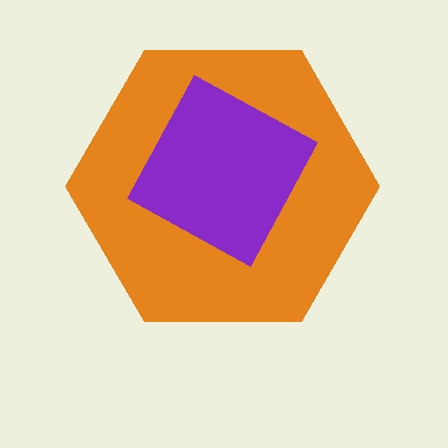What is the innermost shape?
The purple square.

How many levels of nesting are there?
2.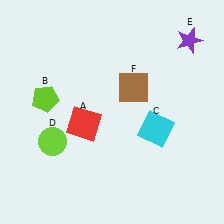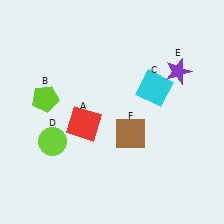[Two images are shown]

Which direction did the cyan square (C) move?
The cyan square (C) moved up.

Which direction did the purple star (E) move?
The purple star (E) moved down.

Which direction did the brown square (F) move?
The brown square (F) moved down.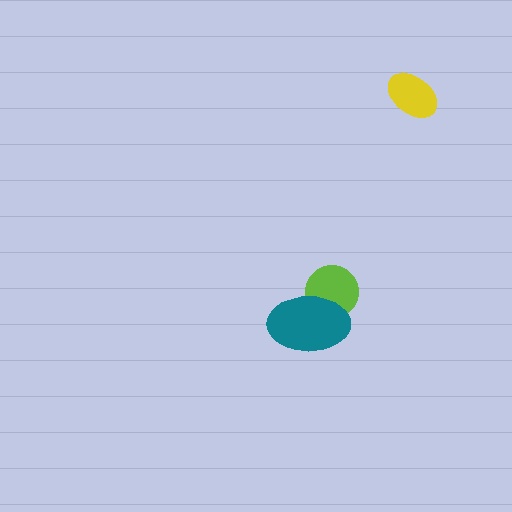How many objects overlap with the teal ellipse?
1 object overlaps with the teal ellipse.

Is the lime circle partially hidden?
Yes, it is partially covered by another shape.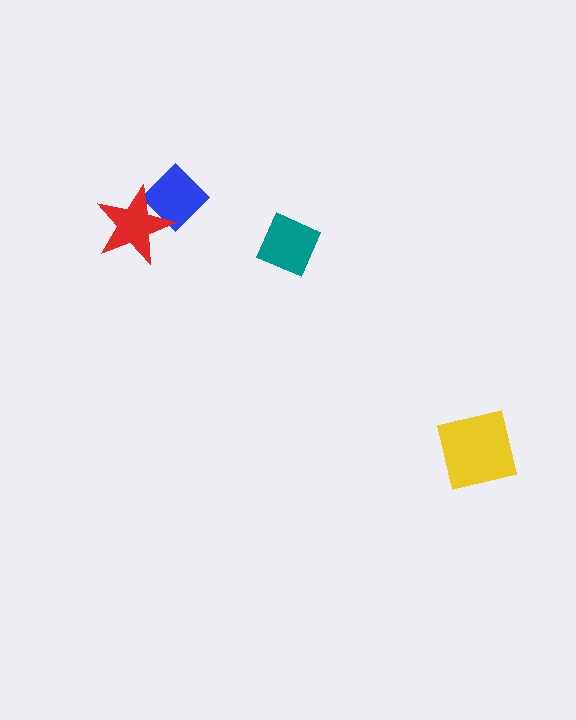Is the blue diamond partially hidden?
Yes, it is partially covered by another shape.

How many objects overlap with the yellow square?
0 objects overlap with the yellow square.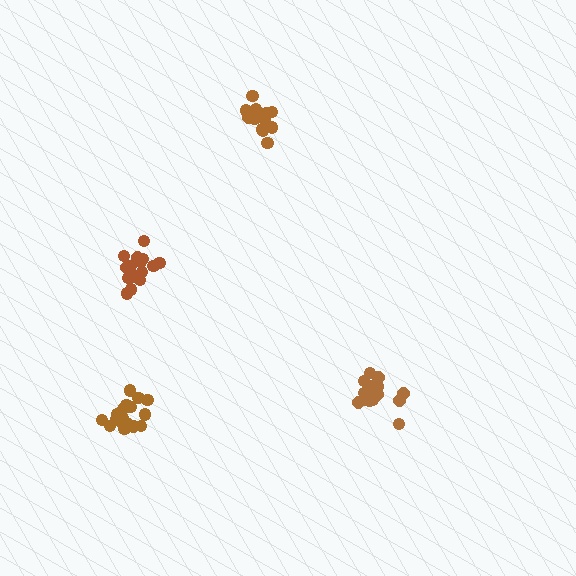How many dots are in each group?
Group 1: 15 dots, Group 2: 14 dots, Group 3: 17 dots, Group 4: 16 dots (62 total).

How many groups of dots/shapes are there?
There are 4 groups.